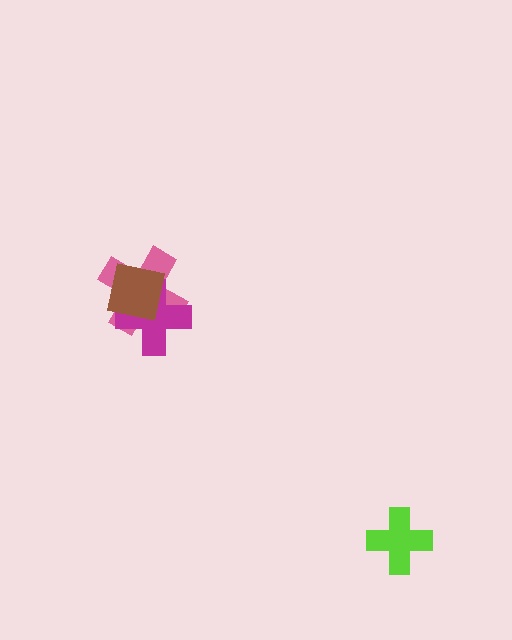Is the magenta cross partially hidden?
Yes, it is partially covered by another shape.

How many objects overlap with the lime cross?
0 objects overlap with the lime cross.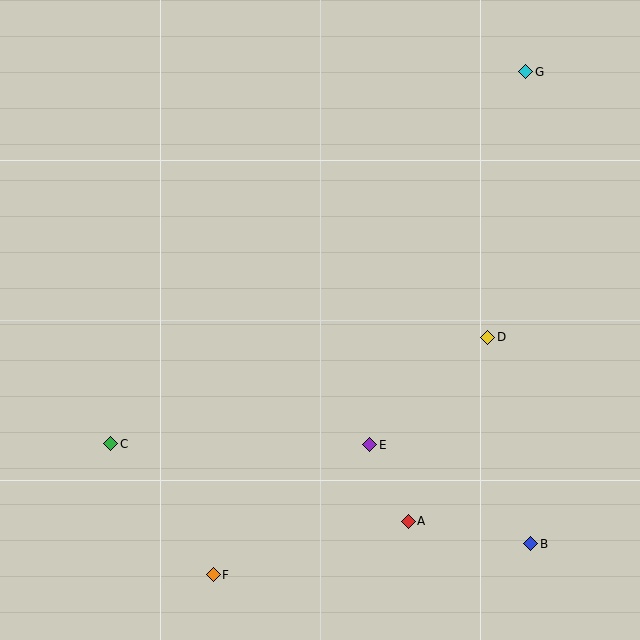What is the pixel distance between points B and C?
The distance between B and C is 431 pixels.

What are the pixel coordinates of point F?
Point F is at (213, 575).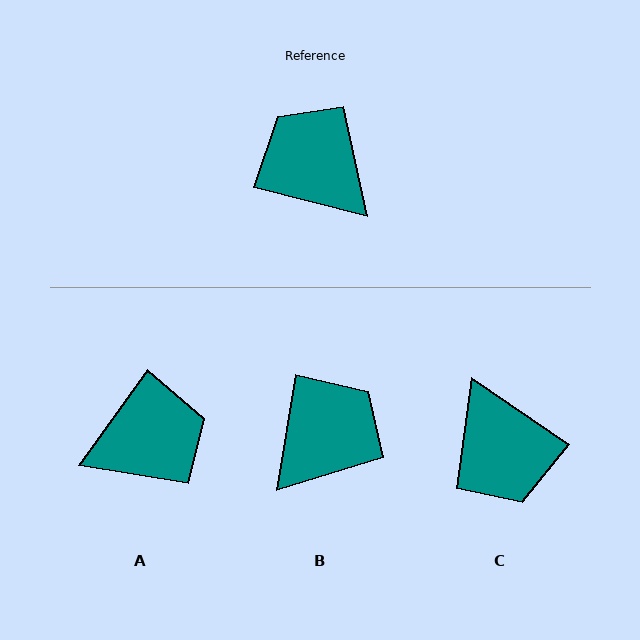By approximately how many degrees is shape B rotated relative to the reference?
Approximately 85 degrees clockwise.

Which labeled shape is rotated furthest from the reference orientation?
C, about 160 degrees away.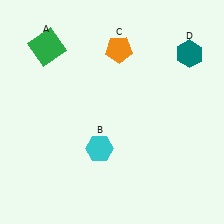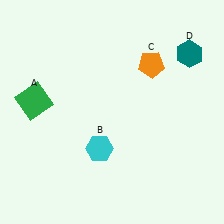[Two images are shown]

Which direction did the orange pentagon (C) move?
The orange pentagon (C) moved right.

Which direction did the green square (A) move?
The green square (A) moved down.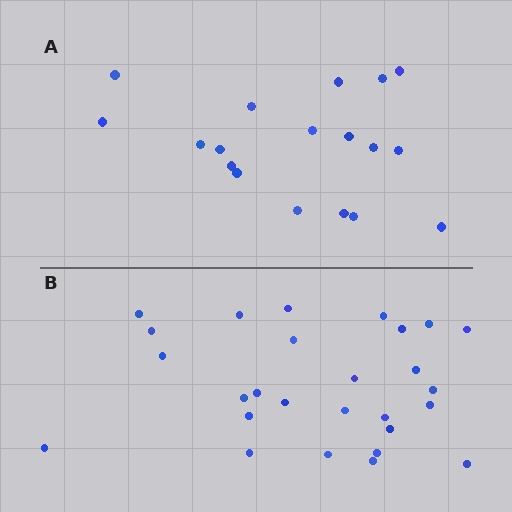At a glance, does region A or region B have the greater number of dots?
Region B (the bottom region) has more dots.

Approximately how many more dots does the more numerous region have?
Region B has roughly 8 or so more dots than region A.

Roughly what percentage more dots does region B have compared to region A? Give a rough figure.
About 50% more.